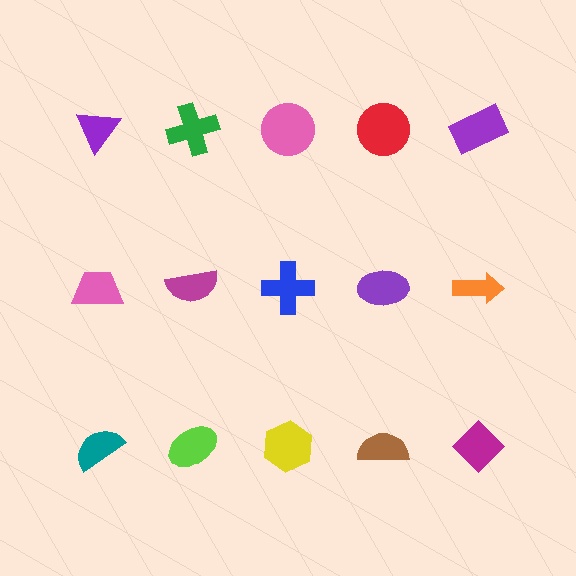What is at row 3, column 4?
A brown semicircle.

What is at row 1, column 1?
A purple triangle.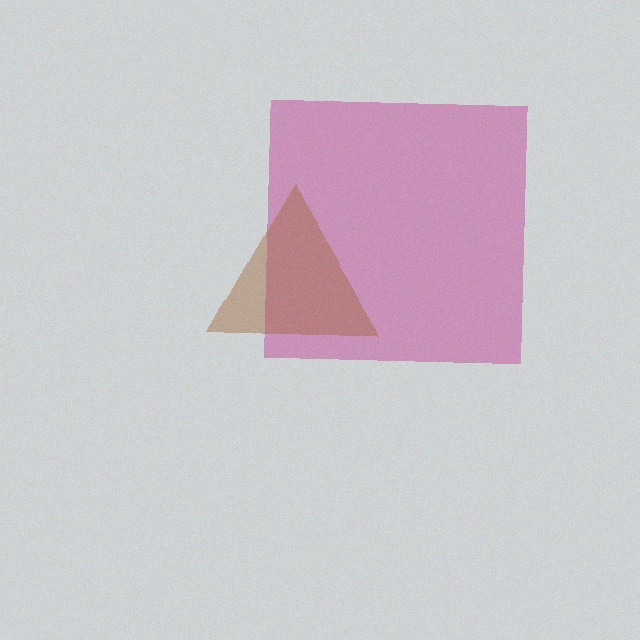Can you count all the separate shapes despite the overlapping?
Yes, there are 2 separate shapes.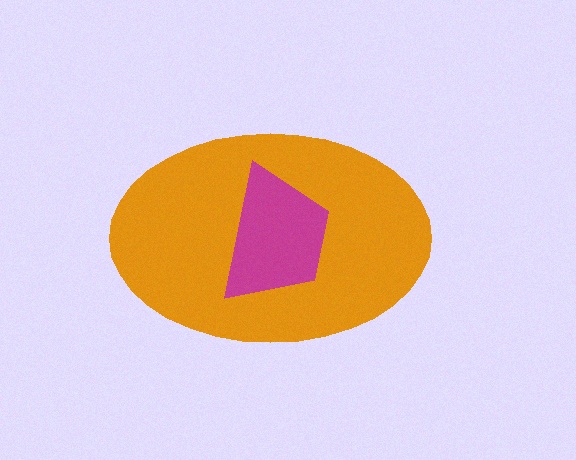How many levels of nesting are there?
2.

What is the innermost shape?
The magenta trapezoid.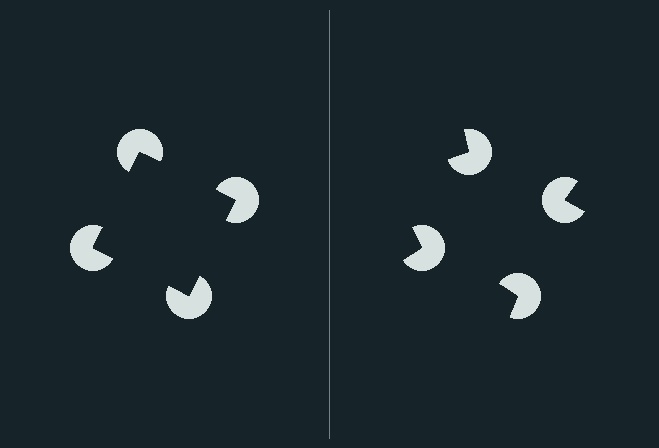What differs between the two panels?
The pac-man discs are positioned identically on both sides; only the wedge orientations differ. On the left they align to a square; on the right they are misaligned.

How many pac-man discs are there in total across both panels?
8 — 4 on each side.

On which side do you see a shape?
An illusory square appears on the left side. On the right side the wedge cuts are rotated, so no coherent shape forms.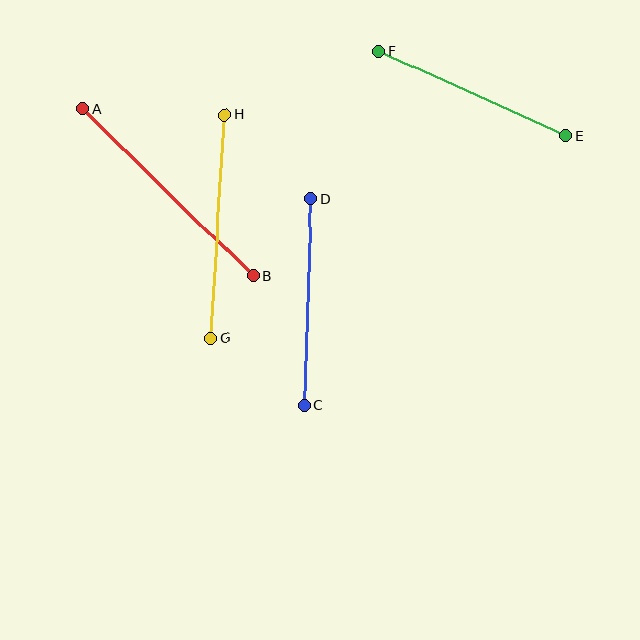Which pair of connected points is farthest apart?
Points A and B are farthest apart.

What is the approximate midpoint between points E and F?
The midpoint is at approximately (472, 93) pixels.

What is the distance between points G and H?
The distance is approximately 223 pixels.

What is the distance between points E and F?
The distance is approximately 206 pixels.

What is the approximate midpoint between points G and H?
The midpoint is at approximately (218, 226) pixels.